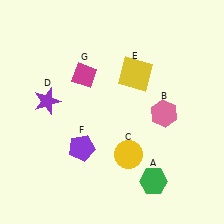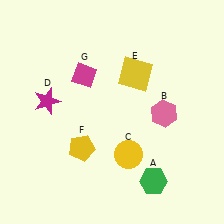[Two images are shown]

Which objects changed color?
D changed from purple to magenta. F changed from purple to yellow.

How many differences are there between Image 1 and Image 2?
There are 2 differences between the two images.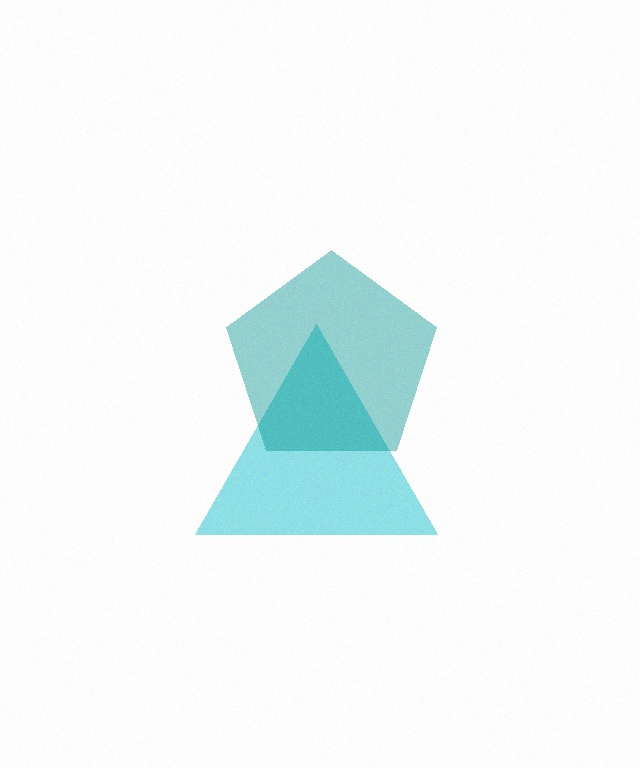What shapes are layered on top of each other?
The layered shapes are: a cyan triangle, a teal pentagon.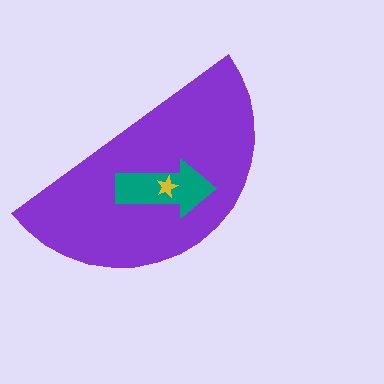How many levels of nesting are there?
3.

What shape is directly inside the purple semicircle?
The teal arrow.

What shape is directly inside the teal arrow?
The yellow star.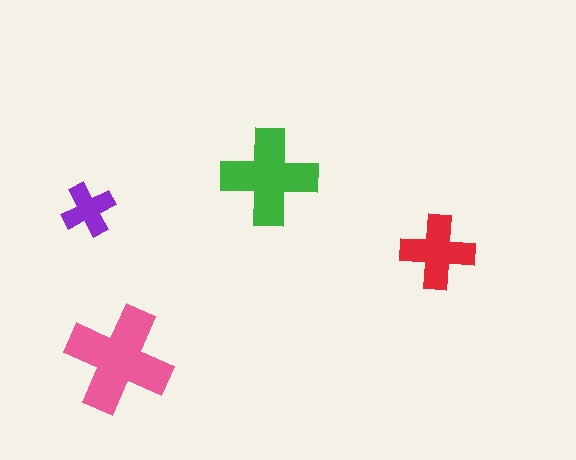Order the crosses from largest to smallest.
the pink one, the green one, the red one, the purple one.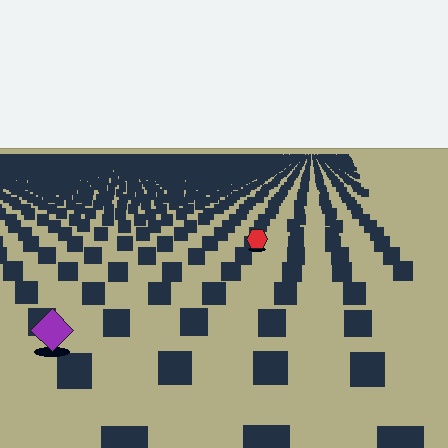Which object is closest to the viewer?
The purple diamond is closest. The texture marks near it are larger and more spread out.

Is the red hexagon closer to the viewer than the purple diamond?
No. The purple diamond is closer — you can tell from the texture gradient: the ground texture is coarser near it.